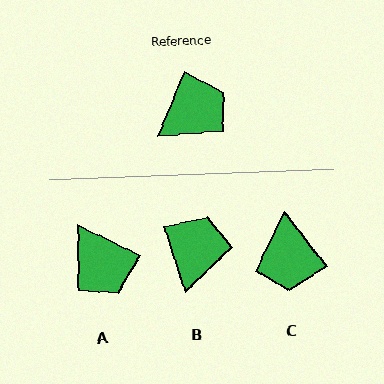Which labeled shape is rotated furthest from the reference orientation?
C, about 120 degrees away.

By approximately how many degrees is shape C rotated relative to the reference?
Approximately 120 degrees clockwise.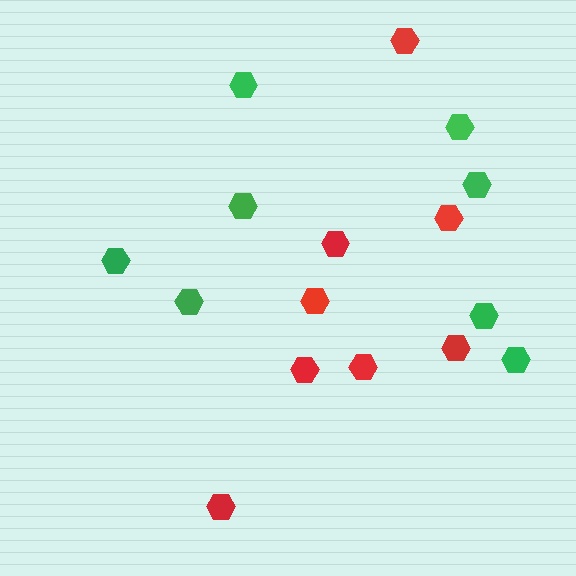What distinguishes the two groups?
There are 2 groups: one group of green hexagons (8) and one group of red hexagons (8).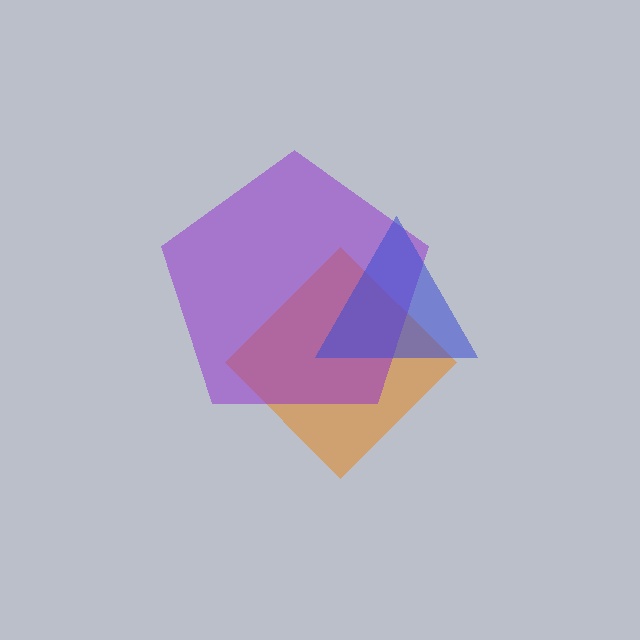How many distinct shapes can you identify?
There are 3 distinct shapes: an orange diamond, a purple pentagon, a blue triangle.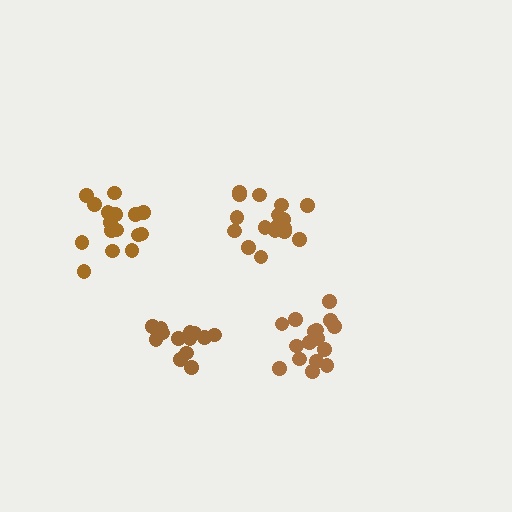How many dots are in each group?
Group 1: 16 dots, Group 2: 13 dots, Group 3: 17 dots, Group 4: 17 dots (63 total).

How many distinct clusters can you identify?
There are 4 distinct clusters.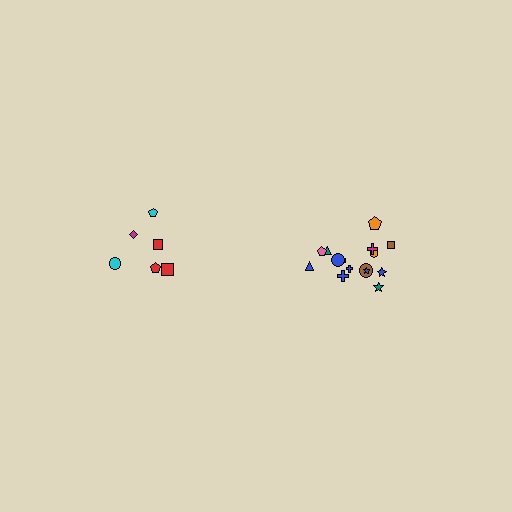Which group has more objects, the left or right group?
The right group.